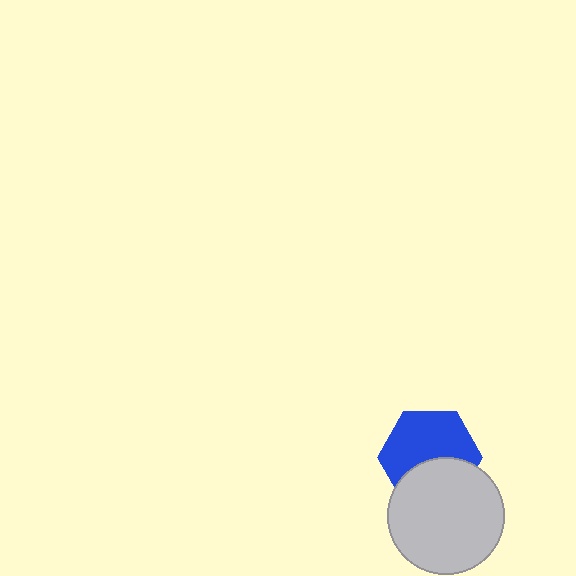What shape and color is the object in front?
The object in front is a light gray circle.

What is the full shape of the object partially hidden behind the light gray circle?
The partially hidden object is a blue hexagon.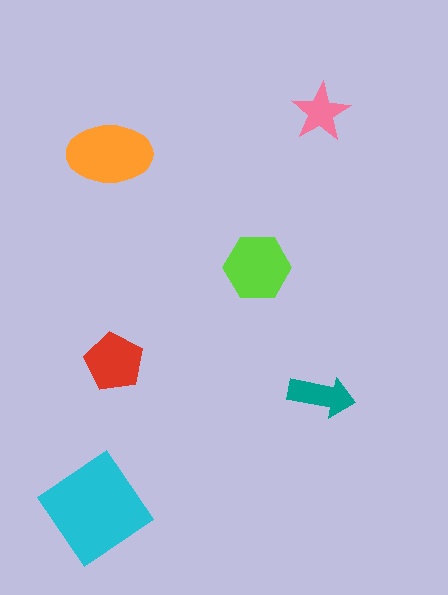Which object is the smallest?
The pink star.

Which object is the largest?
The cyan diamond.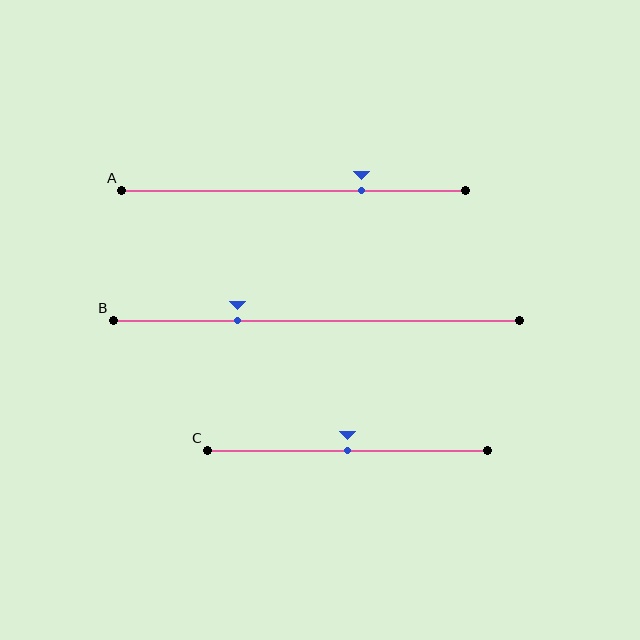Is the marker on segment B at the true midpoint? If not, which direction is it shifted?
No, the marker on segment B is shifted to the left by about 19% of the segment length.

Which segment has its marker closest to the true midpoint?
Segment C has its marker closest to the true midpoint.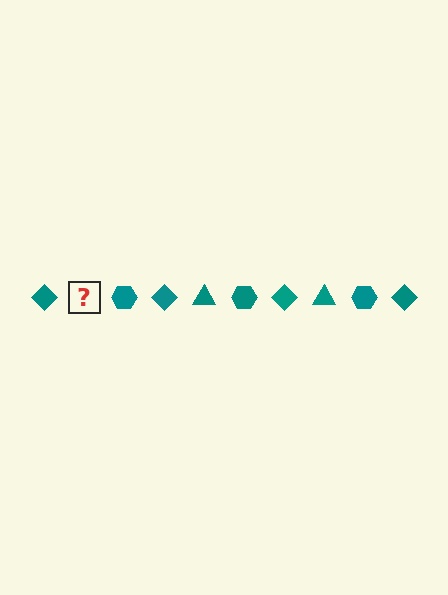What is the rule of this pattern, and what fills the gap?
The rule is that the pattern cycles through diamond, triangle, hexagon shapes in teal. The gap should be filled with a teal triangle.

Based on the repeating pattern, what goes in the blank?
The blank should be a teal triangle.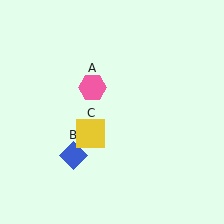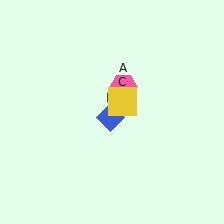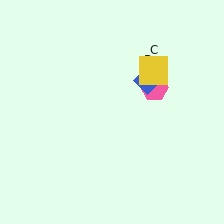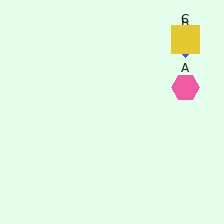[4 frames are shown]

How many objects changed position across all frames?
3 objects changed position: pink hexagon (object A), blue diamond (object B), yellow square (object C).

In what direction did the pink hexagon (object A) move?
The pink hexagon (object A) moved right.